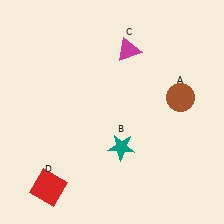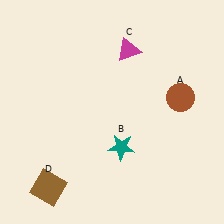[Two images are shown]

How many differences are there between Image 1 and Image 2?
There is 1 difference between the two images.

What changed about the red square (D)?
In Image 1, D is red. In Image 2, it changed to brown.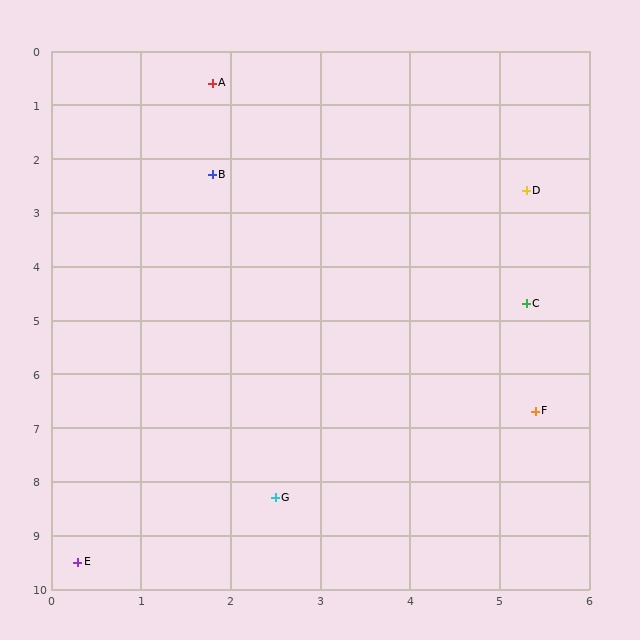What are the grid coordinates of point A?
Point A is at approximately (1.8, 0.6).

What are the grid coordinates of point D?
Point D is at approximately (5.3, 2.6).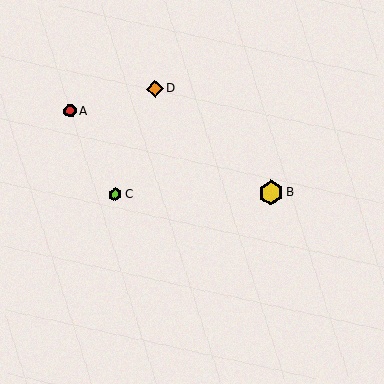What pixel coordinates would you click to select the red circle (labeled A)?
Click at (70, 111) to select the red circle A.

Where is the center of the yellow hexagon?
The center of the yellow hexagon is at (271, 193).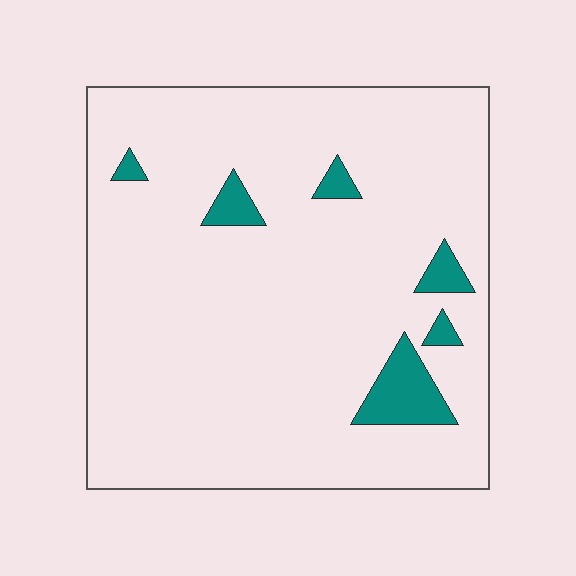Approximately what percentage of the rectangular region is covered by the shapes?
Approximately 5%.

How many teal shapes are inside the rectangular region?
6.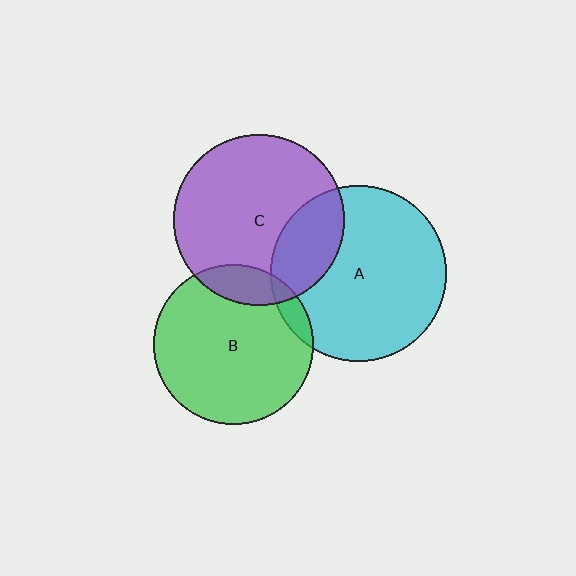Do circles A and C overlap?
Yes.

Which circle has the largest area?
Circle A (cyan).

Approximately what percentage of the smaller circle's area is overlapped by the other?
Approximately 25%.